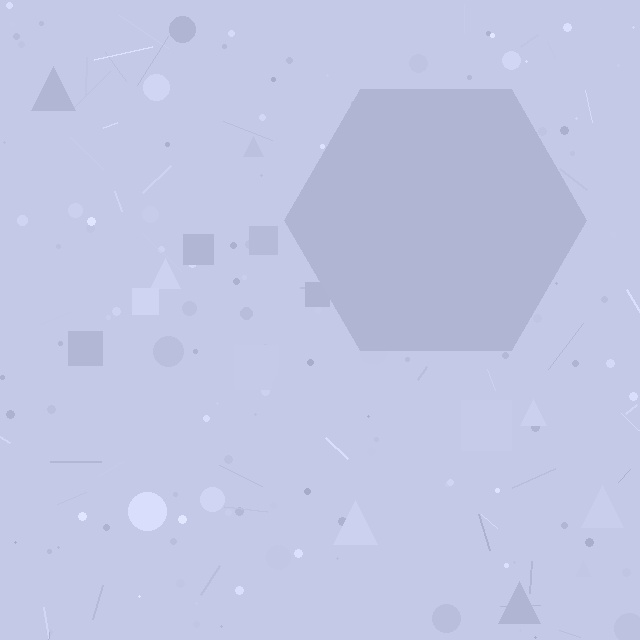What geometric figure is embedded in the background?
A hexagon is embedded in the background.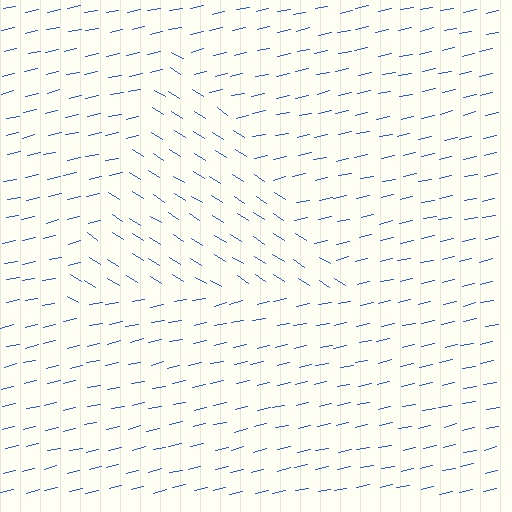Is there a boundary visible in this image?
Yes, there is a texture boundary formed by a change in line orientation.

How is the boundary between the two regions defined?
The boundary is defined purely by a change in line orientation (approximately 45 degrees difference). All lines are the same color and thickness.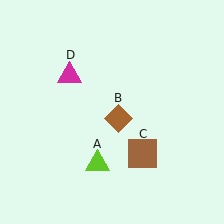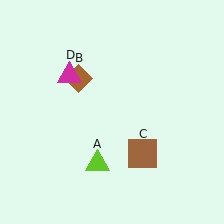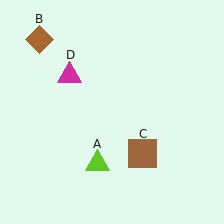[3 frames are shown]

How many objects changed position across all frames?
1 object changed position: brown diamond (object B).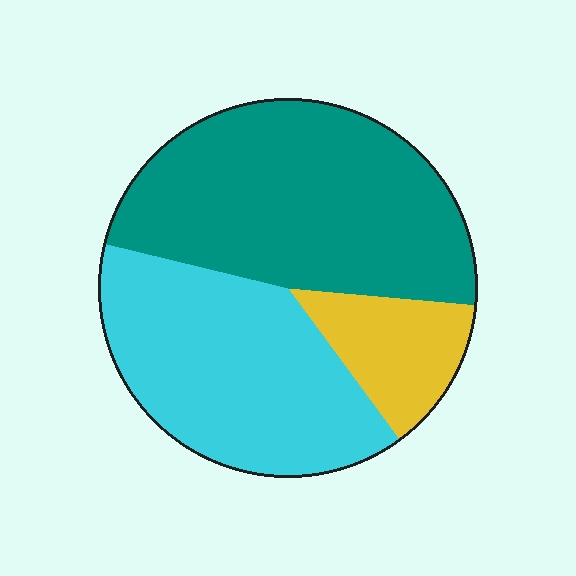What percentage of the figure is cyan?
Cyan takes up about two fifths (2/5) of the figure.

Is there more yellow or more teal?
Teal.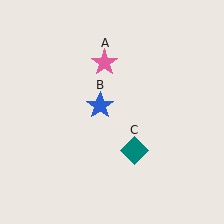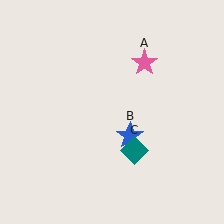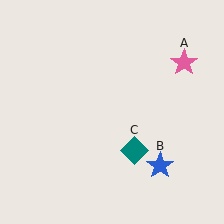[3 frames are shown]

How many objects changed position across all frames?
2 objects changed position: pink star (object A), blue star (object B).